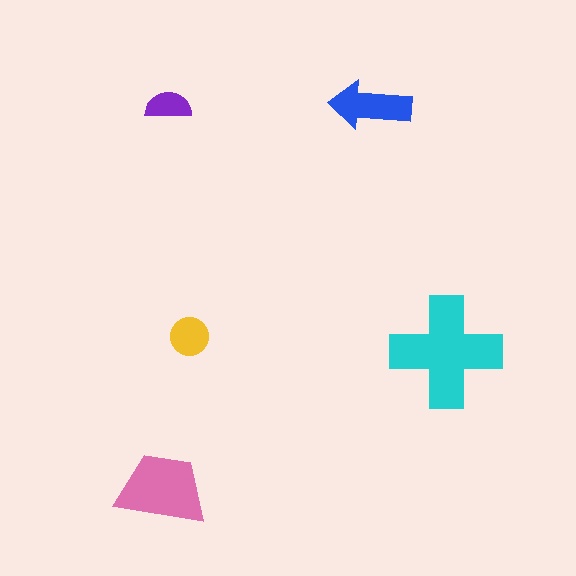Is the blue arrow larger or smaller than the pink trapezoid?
Smaller.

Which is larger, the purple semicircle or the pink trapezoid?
The pink trapezoid.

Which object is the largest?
The cyan cross.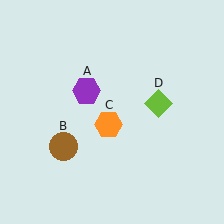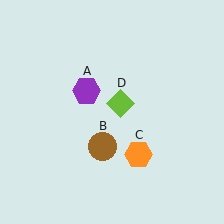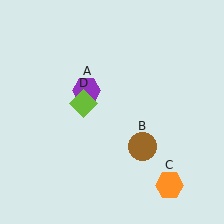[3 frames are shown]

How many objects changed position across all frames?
3 objects changed position: brown circle (object B), orange hexagon (object C), lime diamond (object D).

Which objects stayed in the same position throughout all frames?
Purple hexagon (object A) remained stationary.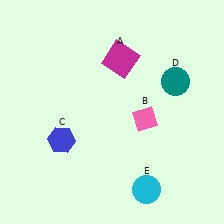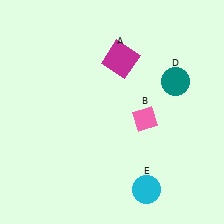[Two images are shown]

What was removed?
The blue hexagon (C) was removed in Image 2.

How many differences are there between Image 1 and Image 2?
There is 1 difference between the two images.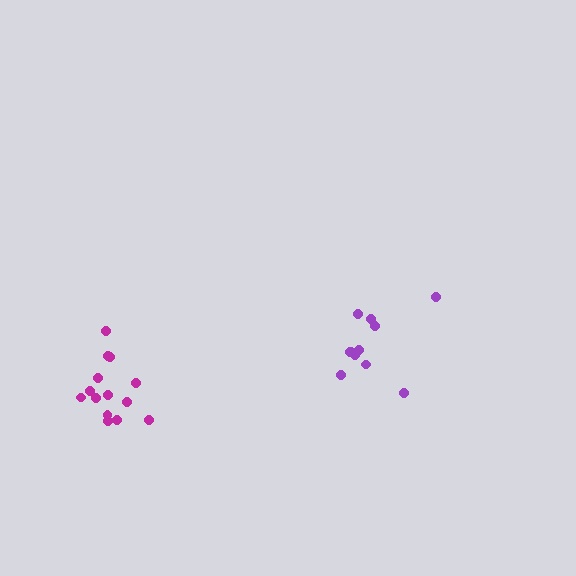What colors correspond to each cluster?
The clusters are colored: magenta, purple.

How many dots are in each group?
Group 1: 14 dots, Group 2: 11 dots (25 total).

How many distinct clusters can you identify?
There are 2 distinct clusters.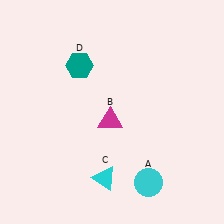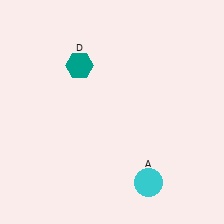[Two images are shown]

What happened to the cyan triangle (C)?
The cyan triangle (C) was removed in Image 2. It was in the bottom-left area of Image 1.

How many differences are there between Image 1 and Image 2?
There are 2 differences between the two images.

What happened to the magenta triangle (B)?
The magenta triangle (B) was removed in Image 2. It was in the bottom-left area of Image 1.